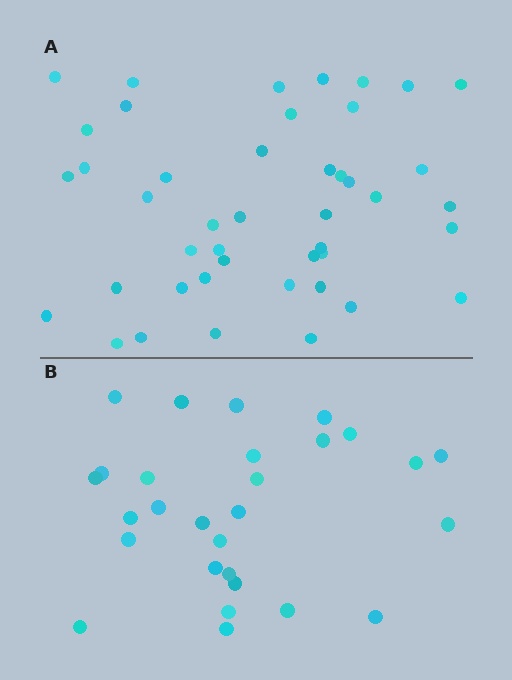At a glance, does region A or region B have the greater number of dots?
Region A (the top region) has more dots.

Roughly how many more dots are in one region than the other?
Region A has approximately 15 more dots than region B.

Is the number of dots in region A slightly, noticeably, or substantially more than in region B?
Region A has substantially more. The ratio is roughly 1.6 to 1.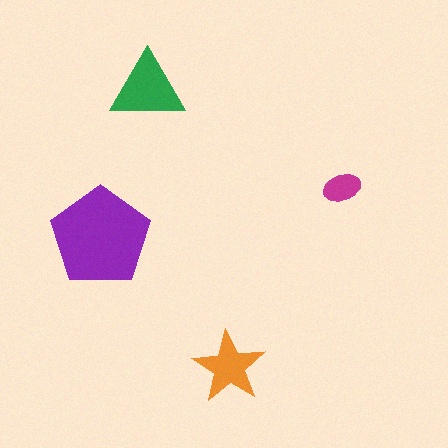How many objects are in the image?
There are 4 objects in the image.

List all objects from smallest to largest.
The magenta ellipse, the orange star, the green triangle, the purple pentagon.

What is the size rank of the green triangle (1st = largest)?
2nd.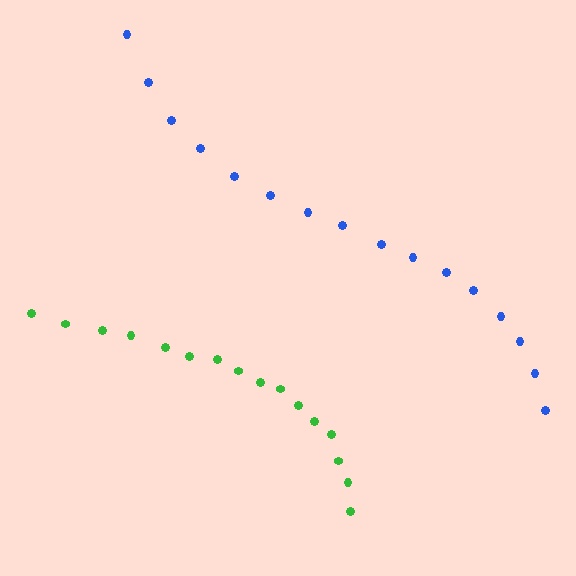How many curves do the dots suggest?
There are 2 distinct paths.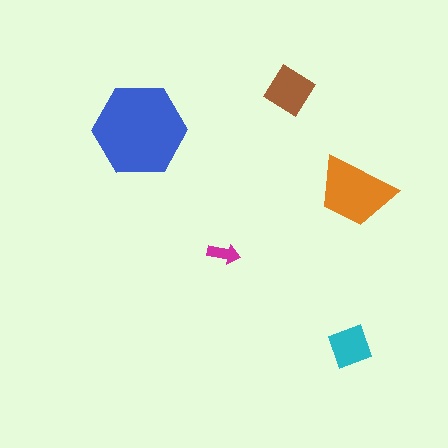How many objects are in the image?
There are 5 objects in the image.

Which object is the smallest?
The magenta arrow.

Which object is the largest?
The blue hexagon.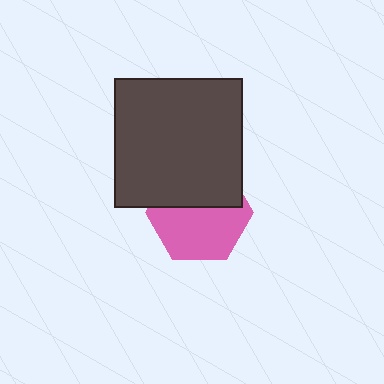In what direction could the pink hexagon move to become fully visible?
The pink hexagon could move down. That would shift it out from behind the dark gray square entirely.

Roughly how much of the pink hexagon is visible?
About half of it is visible (roughly 58%).